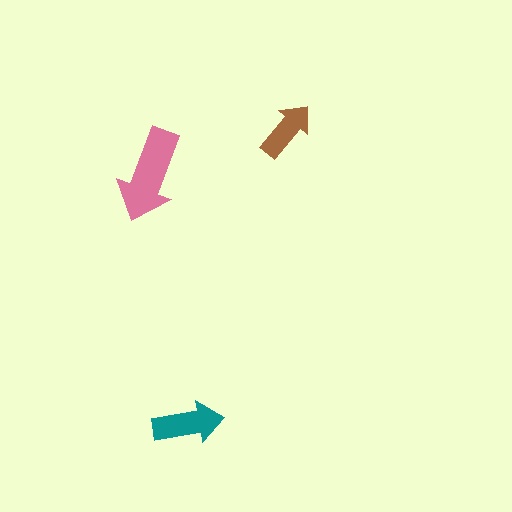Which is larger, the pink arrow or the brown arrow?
The pink one.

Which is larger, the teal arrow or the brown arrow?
The teal one.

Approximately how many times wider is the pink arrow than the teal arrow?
About 1.5 times wider.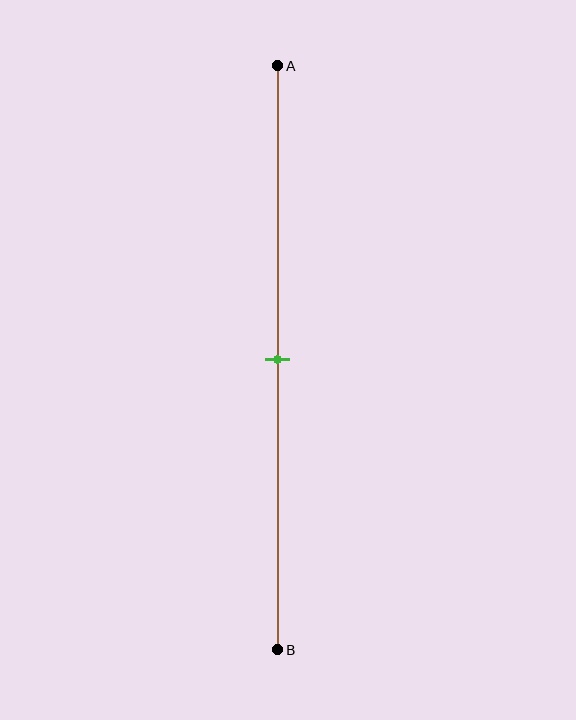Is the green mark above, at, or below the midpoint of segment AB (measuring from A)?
The green mark is approximately at the midpoint of segment AB.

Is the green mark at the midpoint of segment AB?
Yes, the mark is approximately at the midpoint.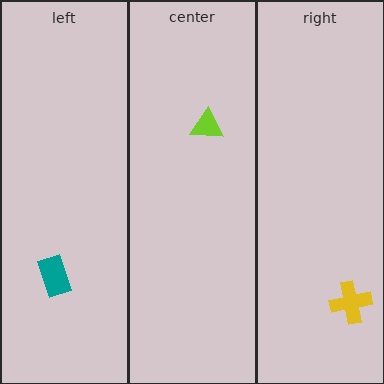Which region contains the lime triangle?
The center region.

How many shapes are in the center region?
1.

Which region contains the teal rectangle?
The left region.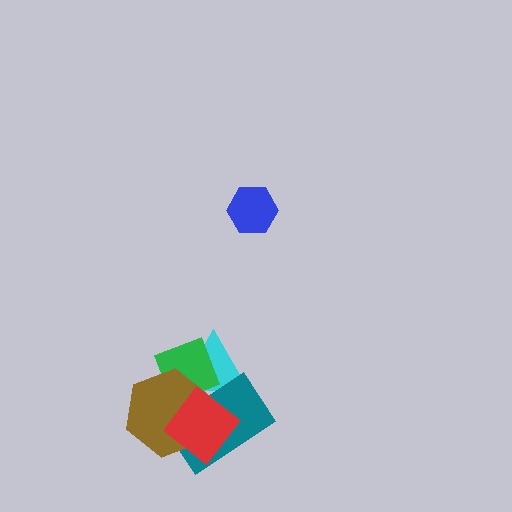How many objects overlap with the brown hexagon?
4 objects overlap with the brown hexagon.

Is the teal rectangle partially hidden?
Yes, it is partially covered by another shape.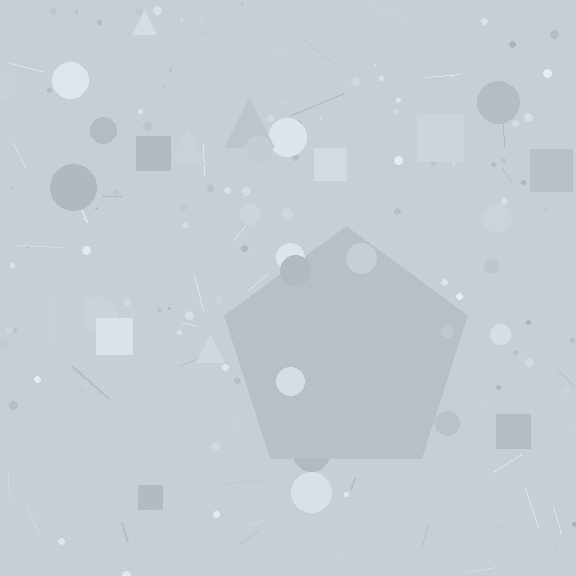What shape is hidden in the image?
A pentagon is hidden in the image.